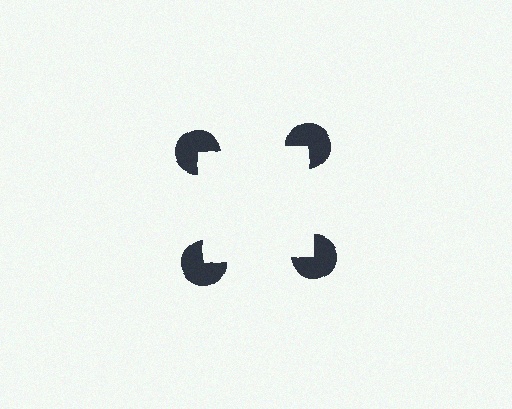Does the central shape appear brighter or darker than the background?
It typically appears slightly brighter than the background, even though no actual brightness change is drawn.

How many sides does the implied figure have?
4 sides.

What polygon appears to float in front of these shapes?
An illusory square — its edges are inferred from the aligned wedge cuts in the pac-man discs, not physically drawn.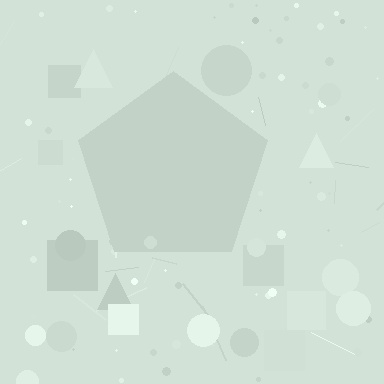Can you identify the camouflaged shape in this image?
The camouflaged shape is a pentagon.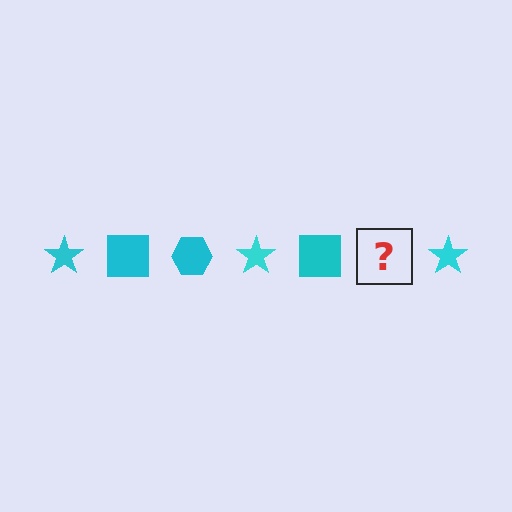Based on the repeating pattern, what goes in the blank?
The blank should be a cyan hexagon.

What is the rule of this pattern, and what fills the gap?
The rule is that the pattern cycles through star, square, hexagon shapes in cyan. The gap should be filled with a cyan hexagon.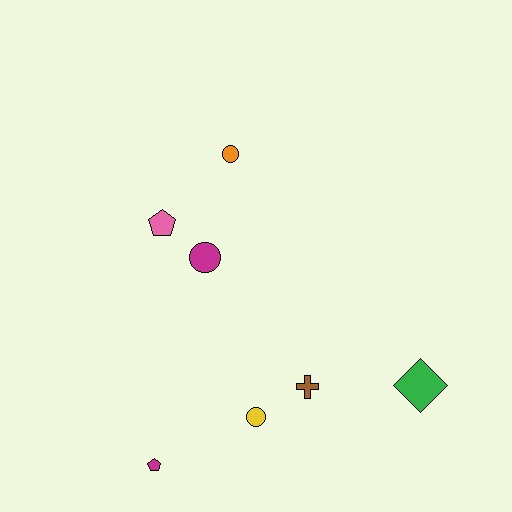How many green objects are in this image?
There is 1 green object.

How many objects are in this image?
There are 7 objects.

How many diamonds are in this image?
There is 1 diamond.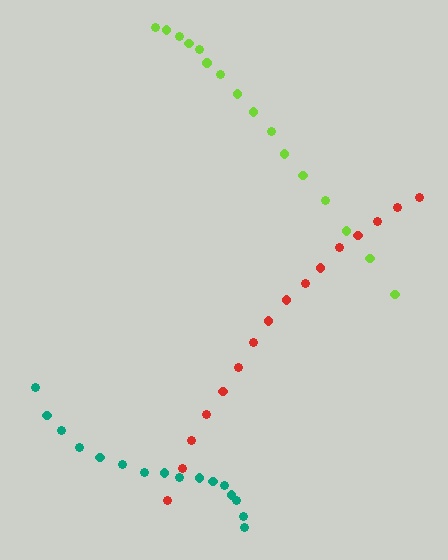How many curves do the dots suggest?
There are 3 distinct paths.